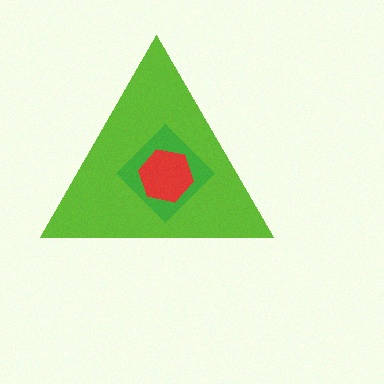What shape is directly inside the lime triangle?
The green diamond.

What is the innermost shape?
The red hexagon.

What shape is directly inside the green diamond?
The red hexagon.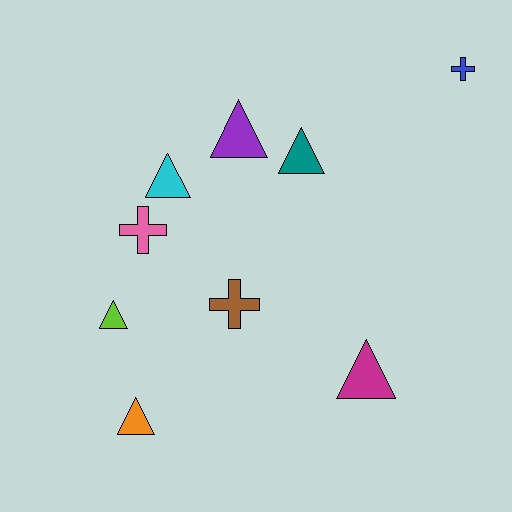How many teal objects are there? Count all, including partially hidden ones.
There is 1 teal object.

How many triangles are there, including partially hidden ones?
There are 6 triangles.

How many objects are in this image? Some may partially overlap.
There are 9 objects.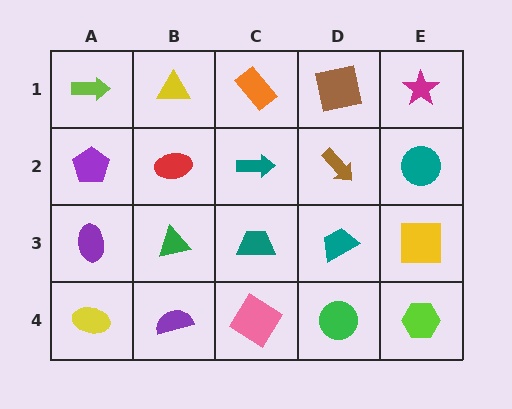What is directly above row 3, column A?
A purple pentagon.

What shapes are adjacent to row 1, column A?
A purple pentagon (row 2, column A), a yellow triangle (row 1, column B).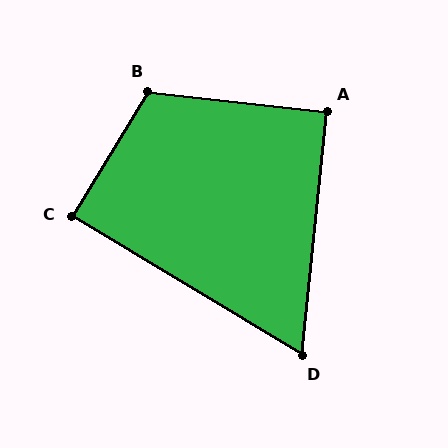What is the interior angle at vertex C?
Approximately 90 degrees (approximately right).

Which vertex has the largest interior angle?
B, at approximately 115 degrees.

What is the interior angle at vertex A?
Approximately 90 degrees (approximately right).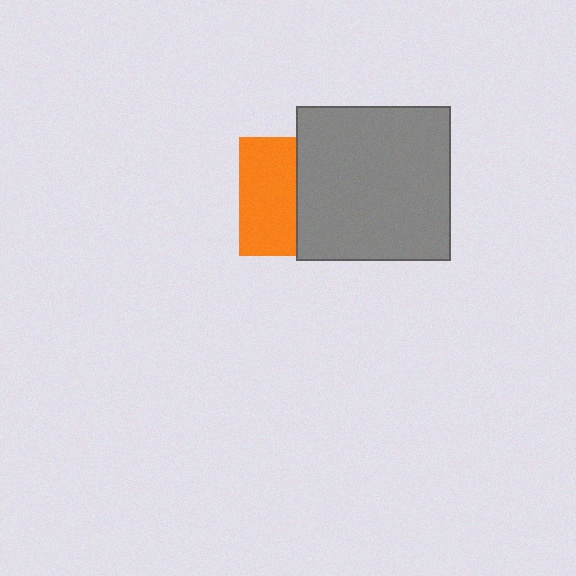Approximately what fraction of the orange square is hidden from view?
Roughly 53% of the orange square is hidden behind the gray square.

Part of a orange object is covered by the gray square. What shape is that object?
It is a square.